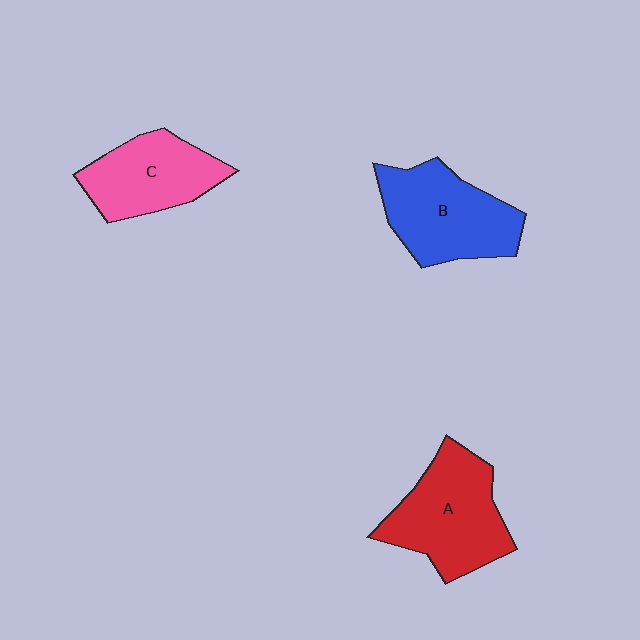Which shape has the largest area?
Shape A (red).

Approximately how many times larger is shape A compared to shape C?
Approximately 1.3 times.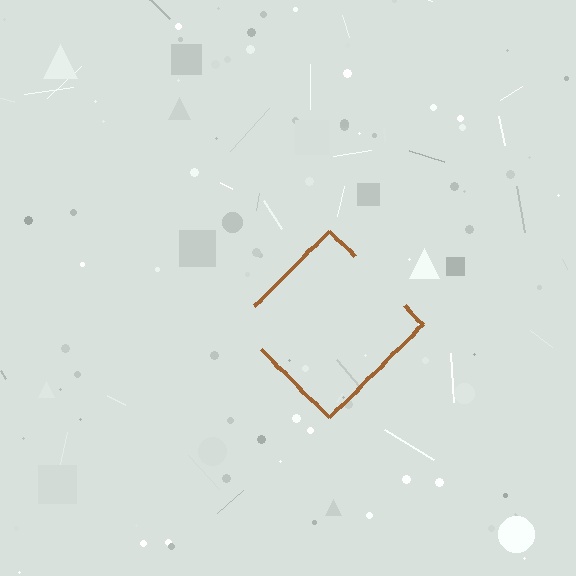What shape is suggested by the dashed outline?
The dashed outline suggests a diamond.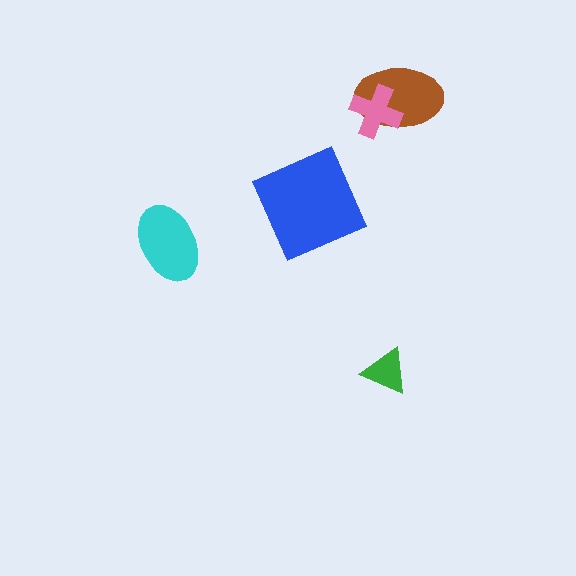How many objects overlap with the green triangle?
0 objects overlap with the green triangle.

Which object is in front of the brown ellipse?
The pink cross is in front of the brown ellipse.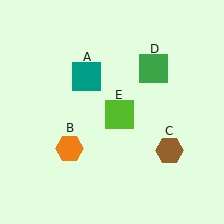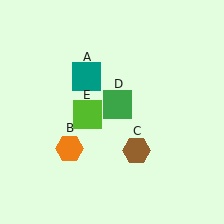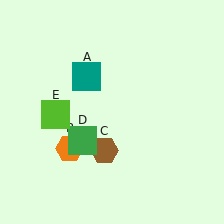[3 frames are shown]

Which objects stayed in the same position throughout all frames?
Teal square (object A) and orange hexagon (object B) remained stationary.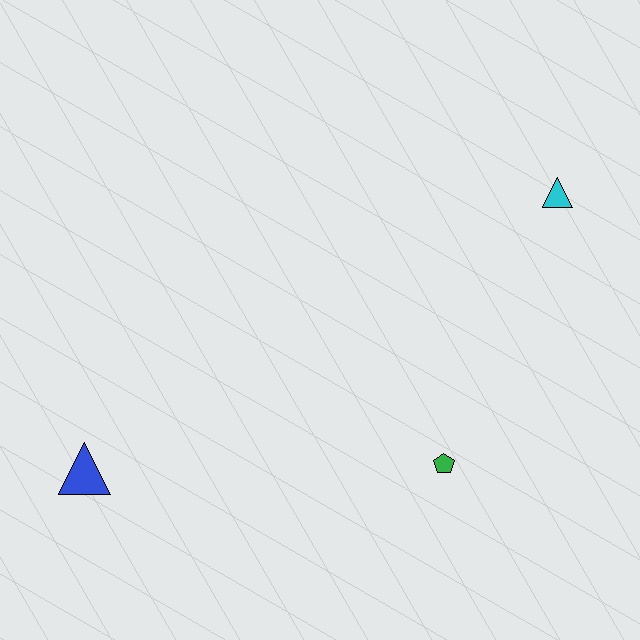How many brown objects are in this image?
There are no brown objects.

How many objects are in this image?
There are 3 objects.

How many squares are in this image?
There are no squares.